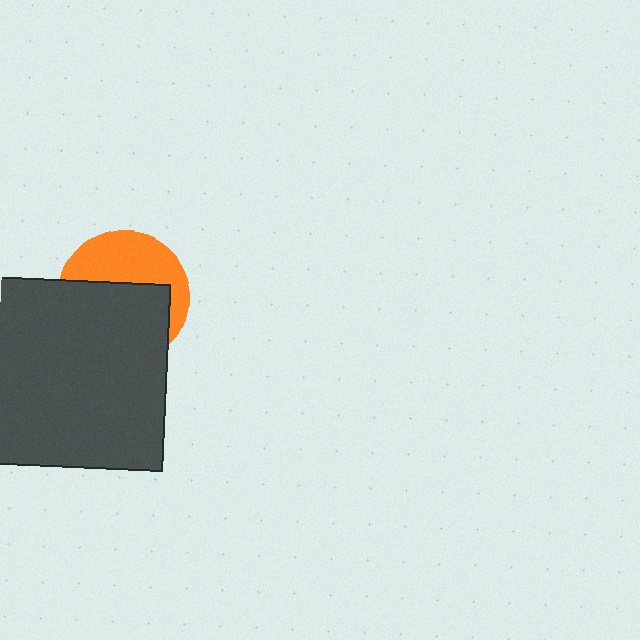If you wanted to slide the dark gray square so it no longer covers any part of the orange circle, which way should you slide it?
Slide it down — that is the most direct way to separate the two shapes.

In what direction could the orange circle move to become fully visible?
The orange circle could move up. That would shift it out from behind the dark gray square entirely.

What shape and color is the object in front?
The object in front is a dark gray square.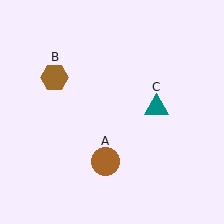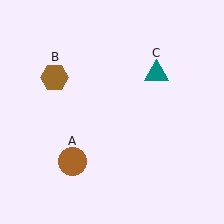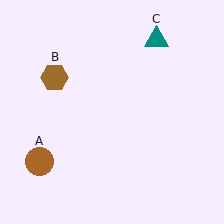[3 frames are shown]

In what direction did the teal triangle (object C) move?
The teal triangle (object C) moved up.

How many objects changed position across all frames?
2 objects changed position: brown circle (object A), teal triangle (object C).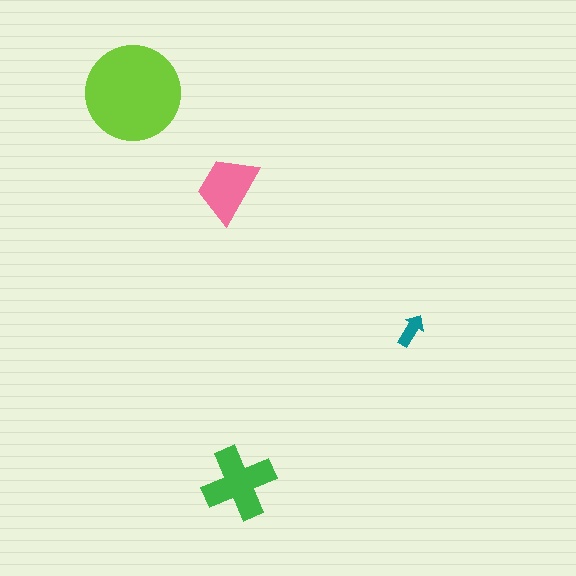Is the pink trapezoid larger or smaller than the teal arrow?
Larger.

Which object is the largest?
The lime circle.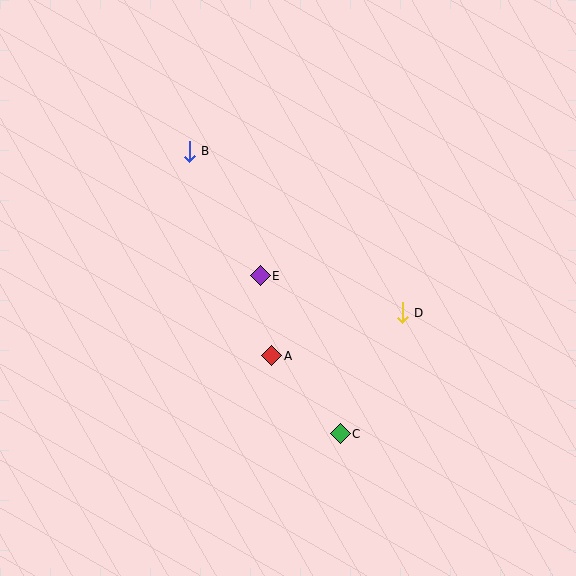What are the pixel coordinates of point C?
Point C is at (340, 434).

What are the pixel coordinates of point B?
Point B is at (189, 151).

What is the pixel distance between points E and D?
The distance between E and D is 147 pixels.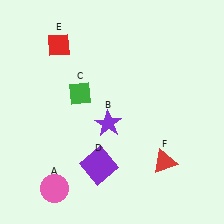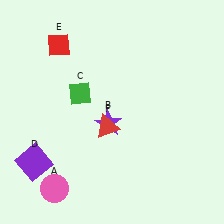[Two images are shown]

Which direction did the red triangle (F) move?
The red triangle (F) moved left.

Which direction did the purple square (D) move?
The purple square (D) moved left.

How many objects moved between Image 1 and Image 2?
2 objects moved between the two images.